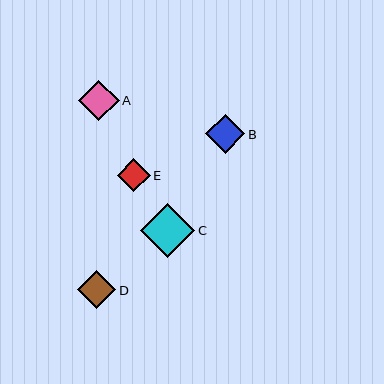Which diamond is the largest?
Diamond C is the largest with a size of approximately 54 pixels.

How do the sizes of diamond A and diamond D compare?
Diamond A and diamond D are approximately the same size.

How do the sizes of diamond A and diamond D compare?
Diamond A and diamond D are approximately the same size.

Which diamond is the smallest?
Diamond E is the smallest with a size of approximately 33 pixels.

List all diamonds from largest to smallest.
From largest to smallest: C, A, B, D, E.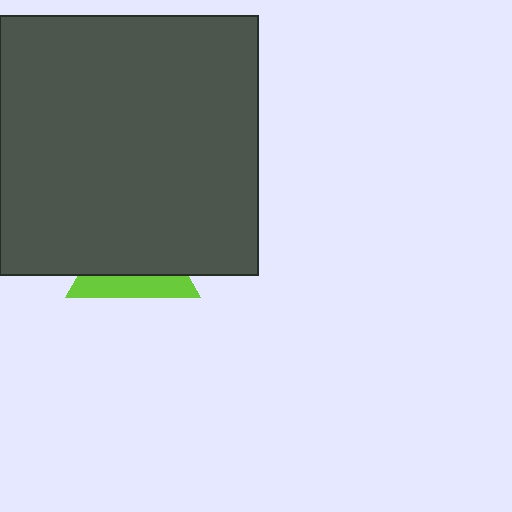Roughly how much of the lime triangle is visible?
A small part of it is visible (roughly 34%).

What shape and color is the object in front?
The object in front is a dark gray square.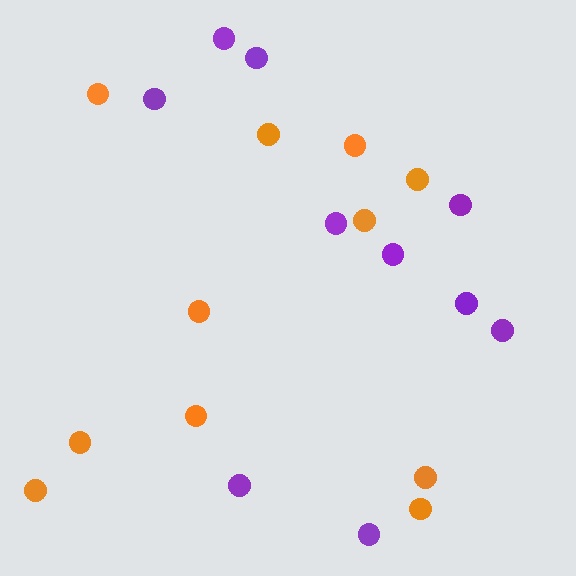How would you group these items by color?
There are 2 groups: one group of purple circles (10) and one group of orange circles (11).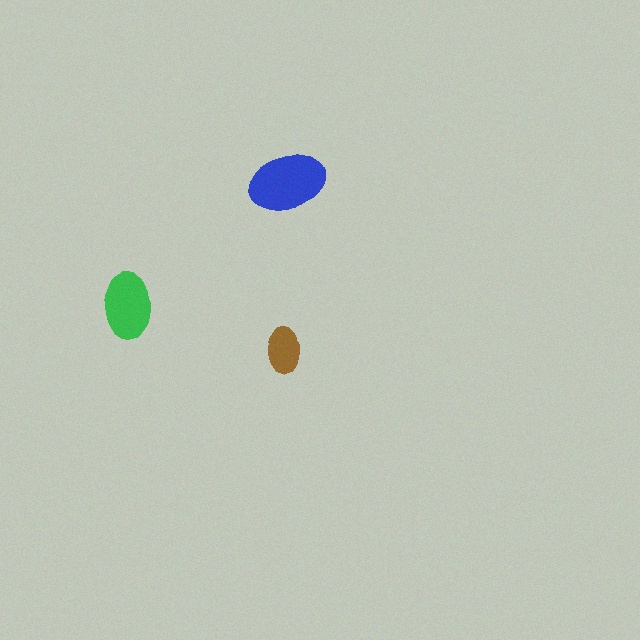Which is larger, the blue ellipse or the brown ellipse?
The blue one.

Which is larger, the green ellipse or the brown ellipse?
The green one.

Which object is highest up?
The blue ellipse is topmost.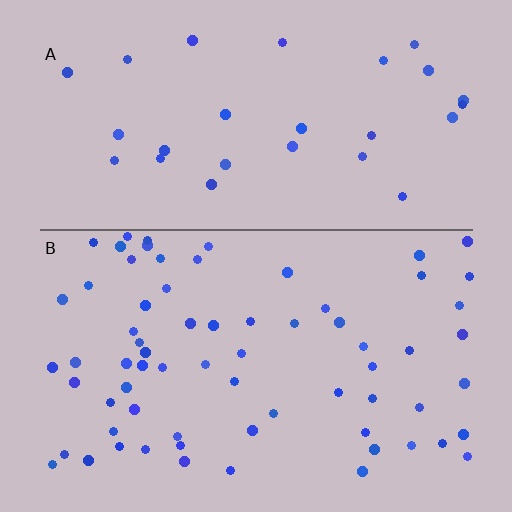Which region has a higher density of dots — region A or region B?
B (the bottom).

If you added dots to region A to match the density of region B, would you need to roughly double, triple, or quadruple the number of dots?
Approximately double.